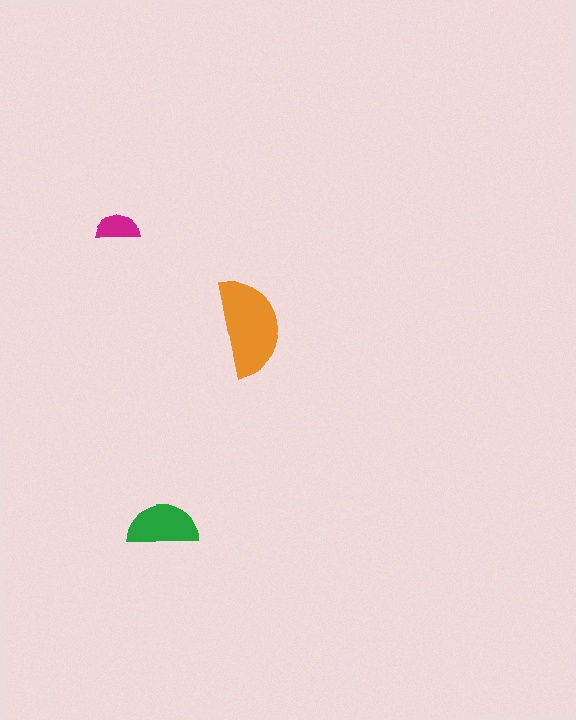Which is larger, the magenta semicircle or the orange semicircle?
The orange one.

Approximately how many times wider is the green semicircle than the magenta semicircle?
About 1.5 times wider.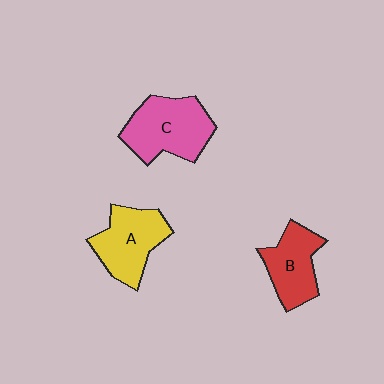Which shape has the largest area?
Shape C (pink).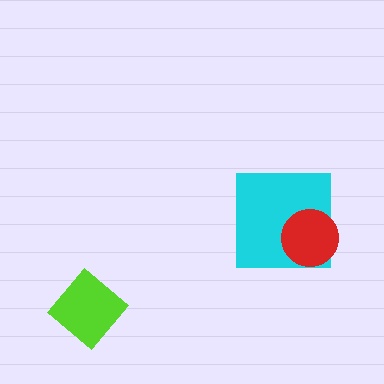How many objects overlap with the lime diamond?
0 objects overlap with the lime diamond.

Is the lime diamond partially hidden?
No, no other shape covers it.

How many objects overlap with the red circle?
1 object overlaps with the red circle.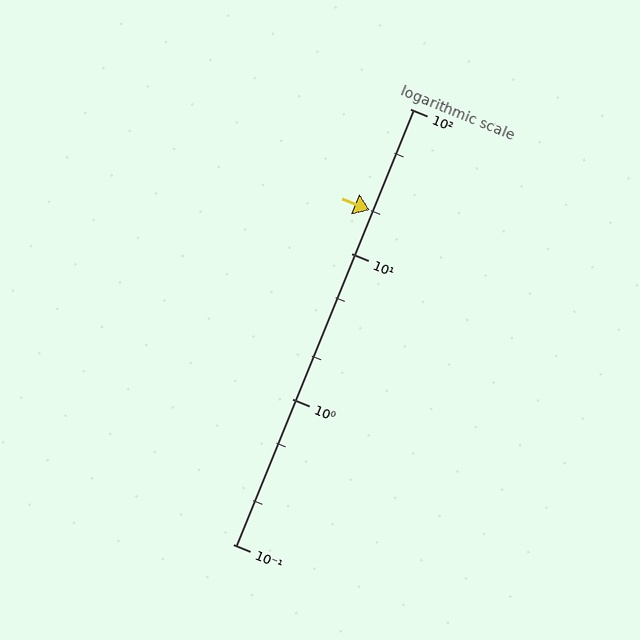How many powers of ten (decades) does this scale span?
The scale spans 3 decades, from 0.1 to 100.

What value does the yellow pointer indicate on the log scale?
The pointer indicates approximately 20.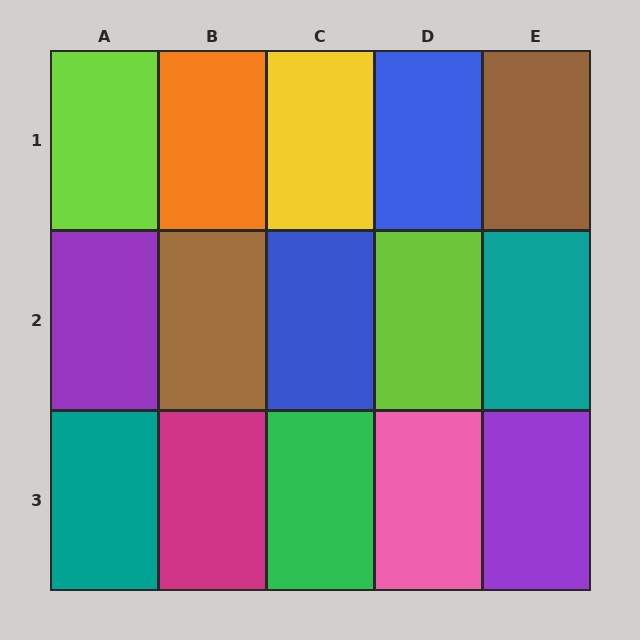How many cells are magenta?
1 cell is magenta.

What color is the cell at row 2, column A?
Purple.